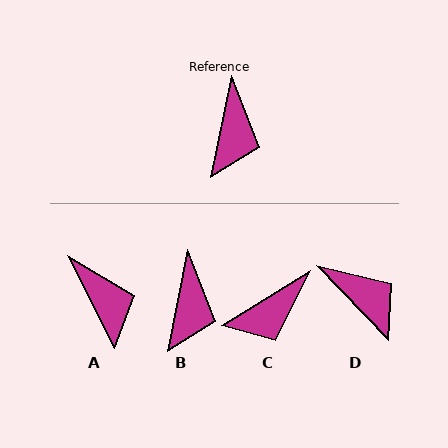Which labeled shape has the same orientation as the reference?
B.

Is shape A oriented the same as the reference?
No, it is off by about 38 degrees.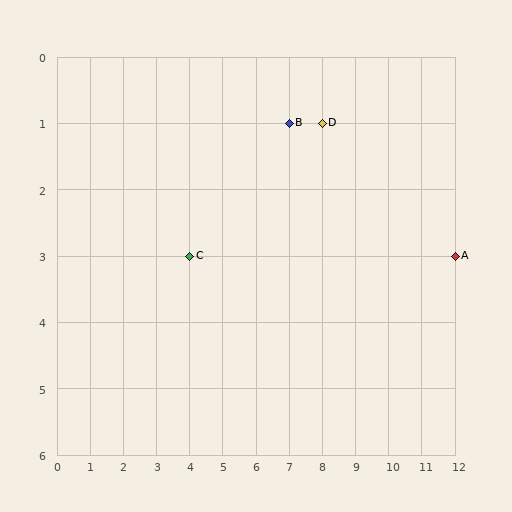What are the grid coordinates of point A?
Point A is at grid coordinates (12, 3).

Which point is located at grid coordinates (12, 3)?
Point A is at (12, 3).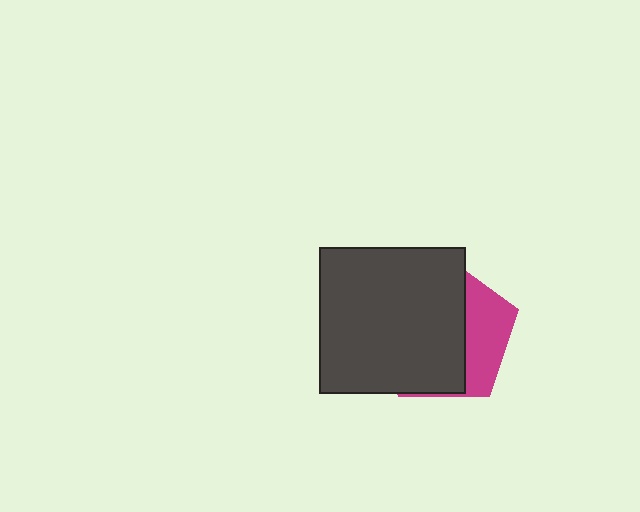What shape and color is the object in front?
The object in front is a dark gray square.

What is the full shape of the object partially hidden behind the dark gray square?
The partially hidden object is a magenta pentagon.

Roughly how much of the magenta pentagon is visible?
A small part of it is visible (roughly 32%).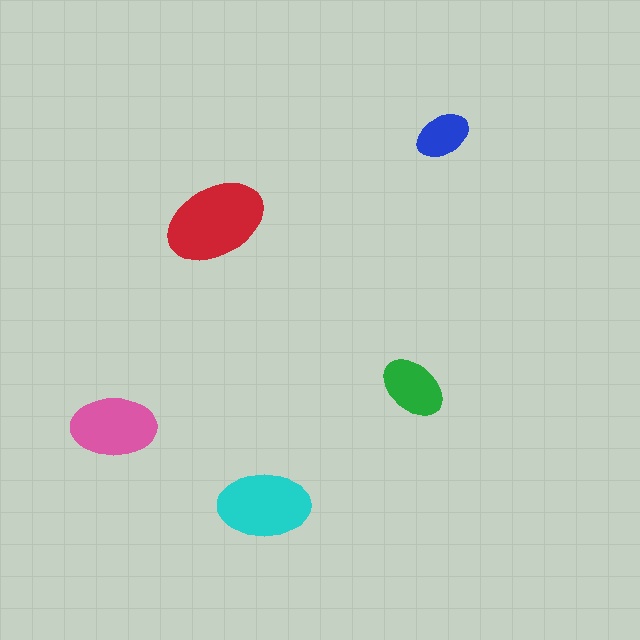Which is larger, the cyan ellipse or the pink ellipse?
The cyan one.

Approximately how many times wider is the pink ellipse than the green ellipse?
About 1.5 times wider.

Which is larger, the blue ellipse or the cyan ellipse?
The cyan one.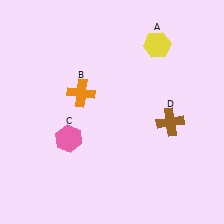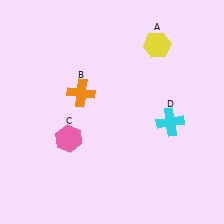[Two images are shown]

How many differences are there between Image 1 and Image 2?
There is 1 difference between the two images.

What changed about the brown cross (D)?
In Image 1, D is brown. In Image 2, it changed to cyan.